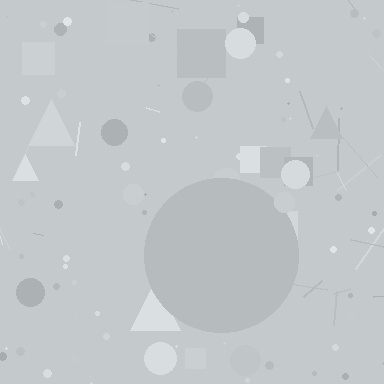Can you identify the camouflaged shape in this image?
The camouflaged shape is a circle.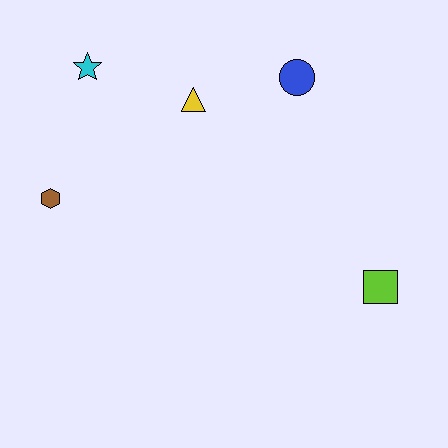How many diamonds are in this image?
There are no diamonds.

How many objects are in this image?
There are 5 objects.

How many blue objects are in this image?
There is 1 blue object.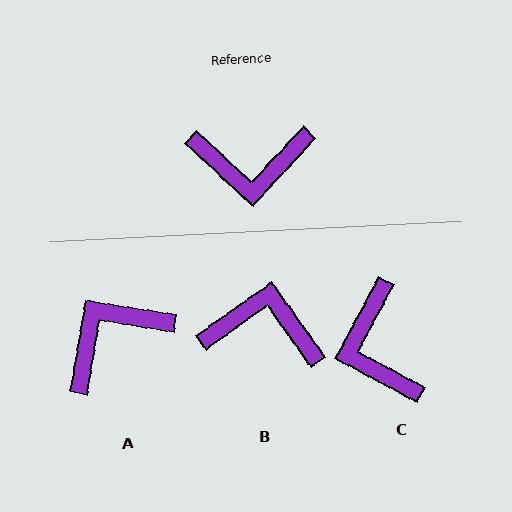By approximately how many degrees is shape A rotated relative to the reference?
Approximately 147 degrees clockwise.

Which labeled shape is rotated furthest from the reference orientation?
B, about 168 degrees away.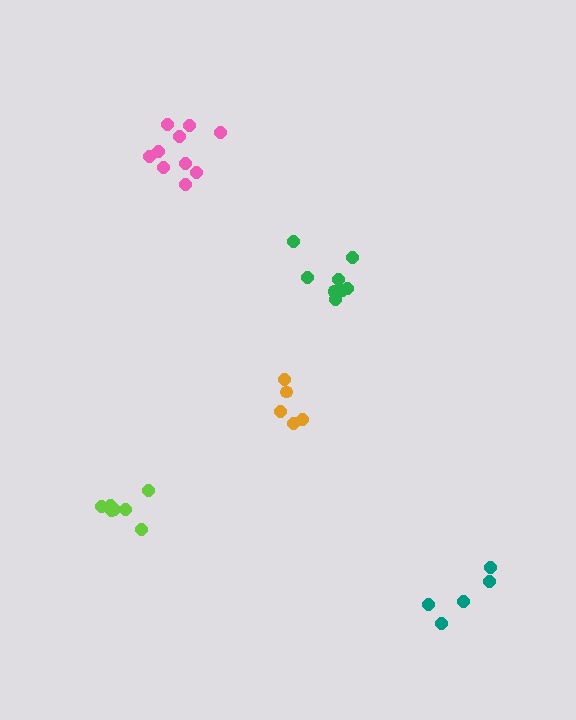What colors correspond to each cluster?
The clusters are colored: orange, teal, green, lime, pink.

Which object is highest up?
The pink cluster is topmost.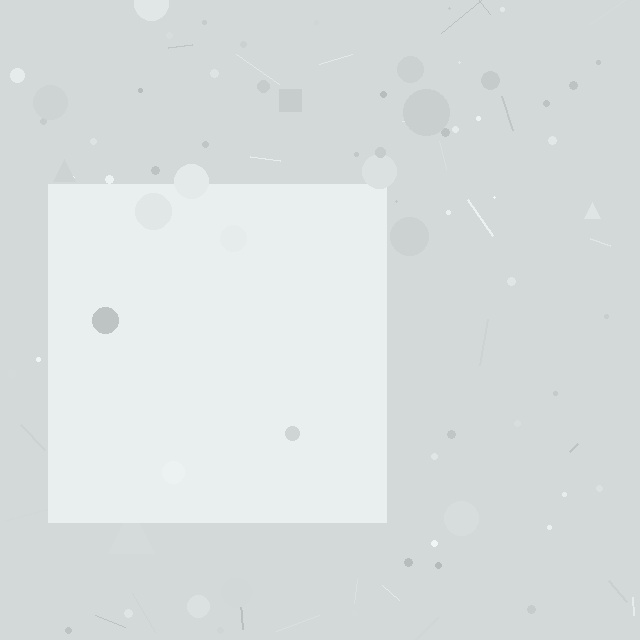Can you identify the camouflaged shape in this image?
The camouflaged shape is a square.